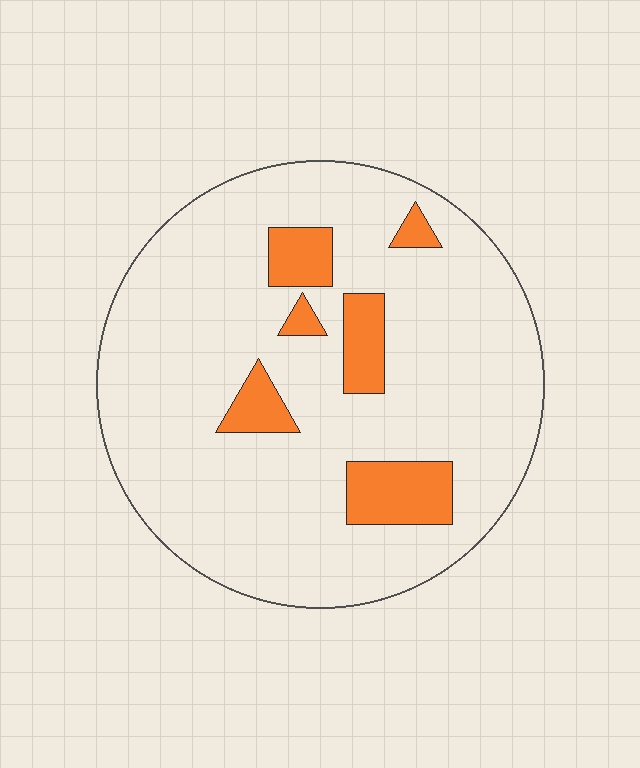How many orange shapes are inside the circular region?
6.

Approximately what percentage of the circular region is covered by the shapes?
Approximately 15%.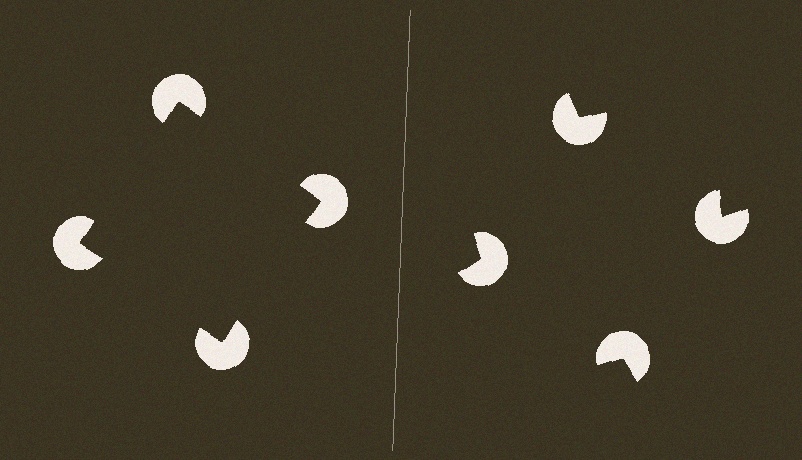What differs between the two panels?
The pac-man discs are positioned identically on both sides; only the wedge orientations differ. On the left they align to a square; on the right they are misaligned.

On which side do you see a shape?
An illusory square appears on the left side. On the right side the wedge cuts are rotated, so no coherent shape forms.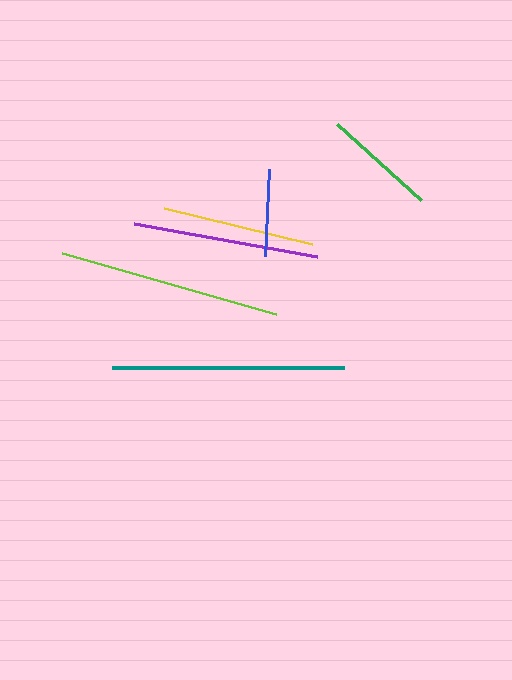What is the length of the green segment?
The green segment is approximately 114 pixels long.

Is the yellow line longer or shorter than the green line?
The yellow line is longer than the green line.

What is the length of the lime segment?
The lime segment is approximately 223 pixels long.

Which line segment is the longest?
The teal line is the longest at approximately 233 pixels.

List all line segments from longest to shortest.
From longest to shortest: teal, lime, purple, yellow, green, blue.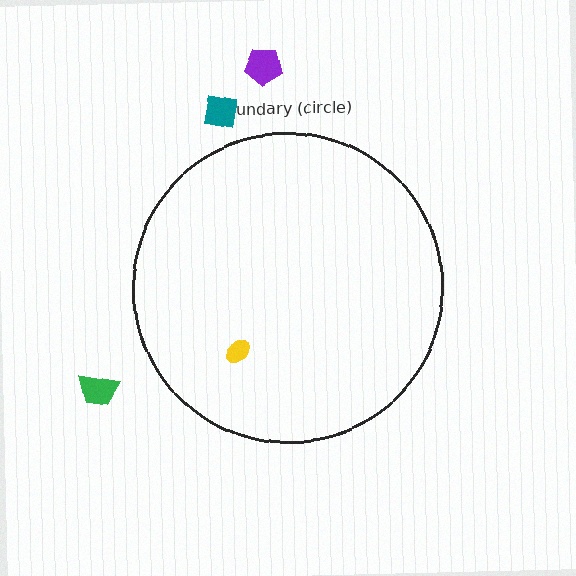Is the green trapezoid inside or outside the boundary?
Outside.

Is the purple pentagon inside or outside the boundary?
Outside.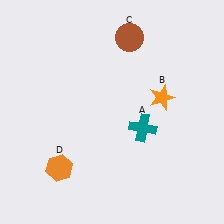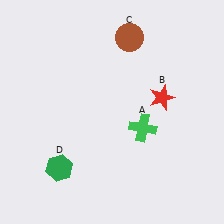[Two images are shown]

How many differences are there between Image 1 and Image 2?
There are 3 differences between the two images.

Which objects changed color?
A changed from teal to green. B changed from orange to red. D changed from orange to green.